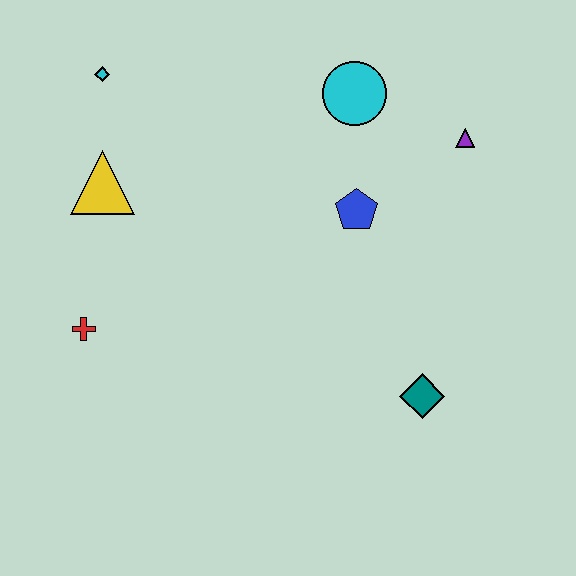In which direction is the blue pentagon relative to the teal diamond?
The blue pentagon is above the teal diamond.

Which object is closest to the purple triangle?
The cyan circle is closest to the purple triangle.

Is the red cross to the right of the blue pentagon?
No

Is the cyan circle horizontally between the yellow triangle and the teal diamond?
Yes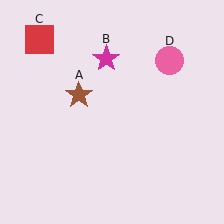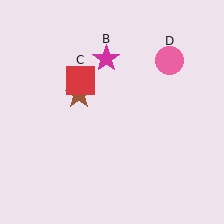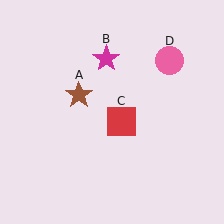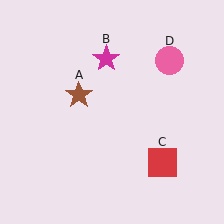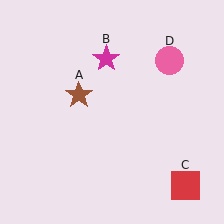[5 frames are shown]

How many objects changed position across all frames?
1 object changed position: red square (object C).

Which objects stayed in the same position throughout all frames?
Brown star (object A) and magenta star (object B) and pink circle (object D) remained stationary.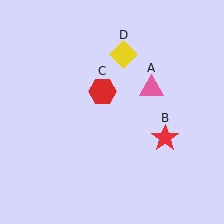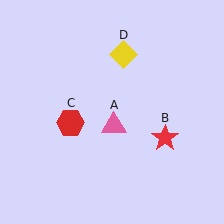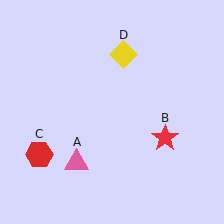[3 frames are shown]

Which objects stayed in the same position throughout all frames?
Red star (object B) and yellow diamond (object D) remained stationary.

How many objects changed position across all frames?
2 objects changed position: pink triangle (object A), red hexagon (object C).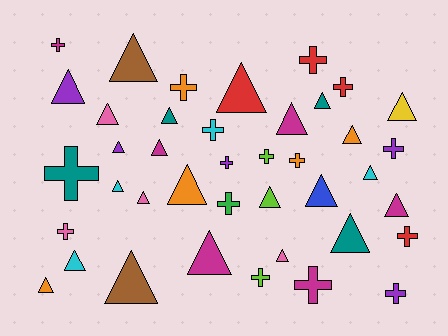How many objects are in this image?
There are 40 objects.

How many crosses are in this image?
There are 16 crosses.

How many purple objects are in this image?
There are 5 purple objects.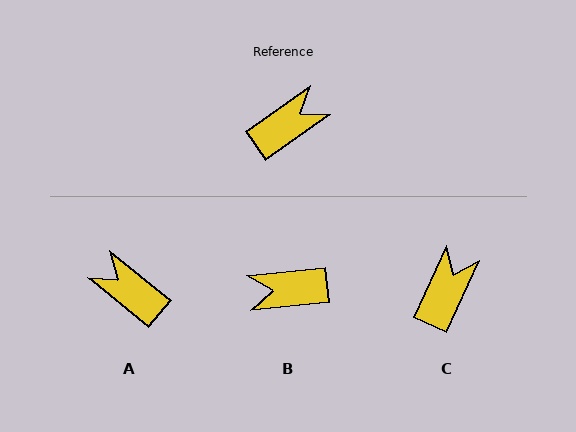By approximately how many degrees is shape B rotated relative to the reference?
Approximately 151 degrees counter-clockwise.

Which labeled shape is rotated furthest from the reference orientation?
B, about 151 degrees away.